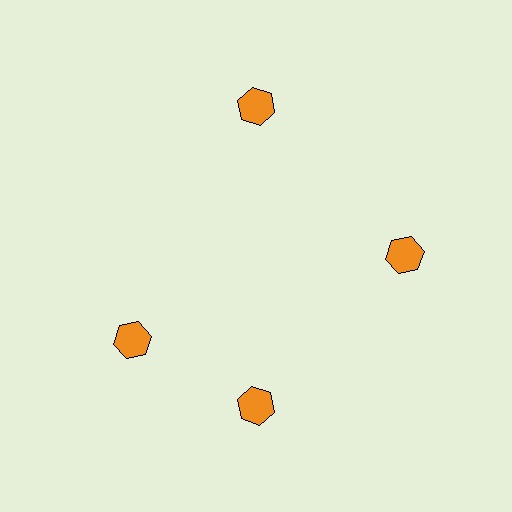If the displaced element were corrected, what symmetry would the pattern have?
It would have 4-fold rotational symmetry — the pattern would map onto itself every 90 degrees.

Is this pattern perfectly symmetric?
No. The 4 orange hexagons are arranged in a ring, but one element near the 9 o'clock position is rotated out of alignment along the ring, breaking the 4-fold rotational symmetry.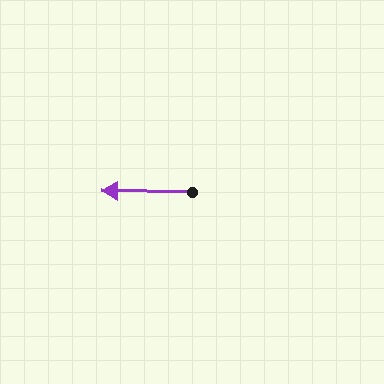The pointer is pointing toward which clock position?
Roughly 9 o'clock.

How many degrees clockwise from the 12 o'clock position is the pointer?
Approximately 271 degrees.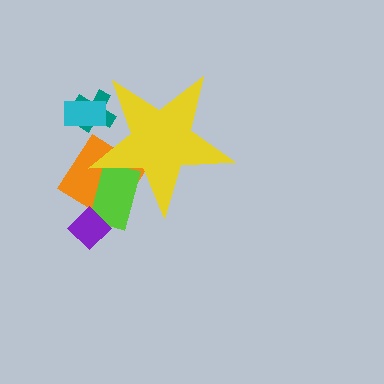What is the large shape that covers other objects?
A yellow star.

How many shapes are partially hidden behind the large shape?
4 shapes are partially hidden.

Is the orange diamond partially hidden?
Yes, the orange diamond is partially hidden behind the yellow star.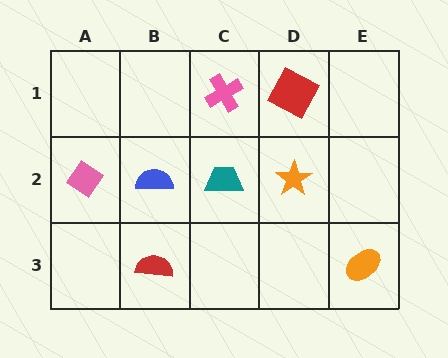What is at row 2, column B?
A blue semicircle.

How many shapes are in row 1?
2 shapes.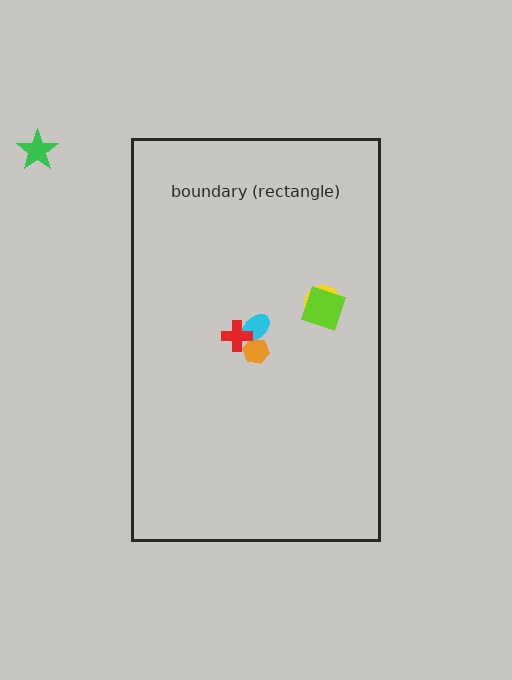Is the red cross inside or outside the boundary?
Inside.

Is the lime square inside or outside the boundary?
Inside.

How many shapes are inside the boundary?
5 inside, 1 outside.